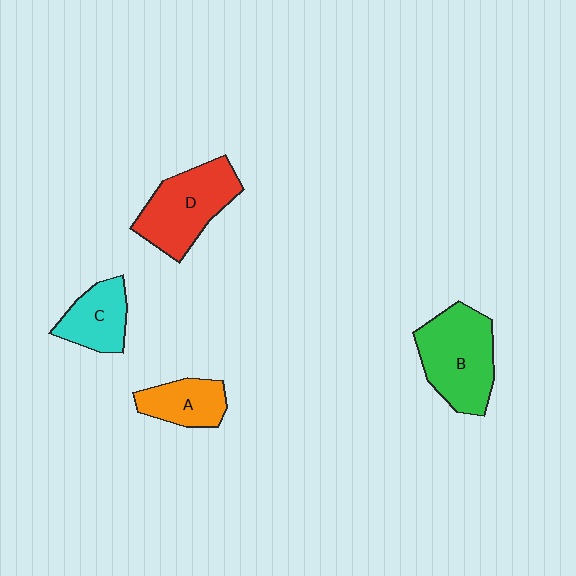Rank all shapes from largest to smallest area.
From largest to smallest: B (green), D (red), C (cyan), A (orange).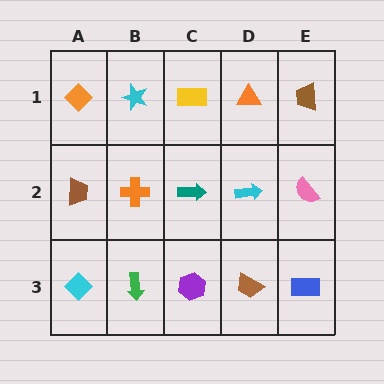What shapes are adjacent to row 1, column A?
A brown trapezoid (row 2, column A), a cyan star (row 1, column B).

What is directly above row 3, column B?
An orange cross.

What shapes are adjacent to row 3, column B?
An orange cross (row 2, column B), a cyan diamond (row 3, column A), a purple hexagon (row 3, column C).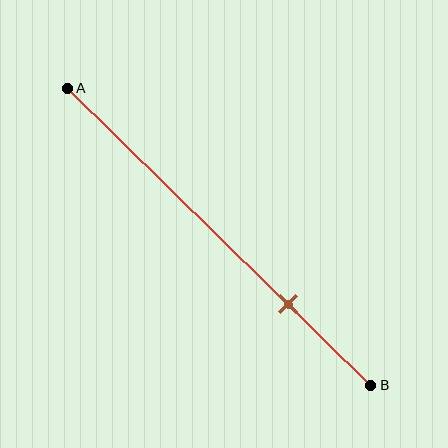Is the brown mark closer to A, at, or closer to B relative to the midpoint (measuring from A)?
The brown mark is closer to point B than the midpoint of segment AB.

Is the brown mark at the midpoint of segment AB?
No, the mark is at about 75% from A, not at the 50% midpoint.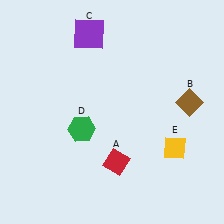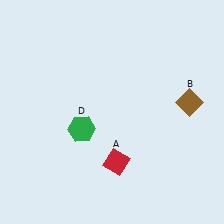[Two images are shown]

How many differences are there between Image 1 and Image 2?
There are 2 differences between the two images.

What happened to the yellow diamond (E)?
The yellow diamond (E) was removed in Image 2. It was in the bottom-right area of Image 1.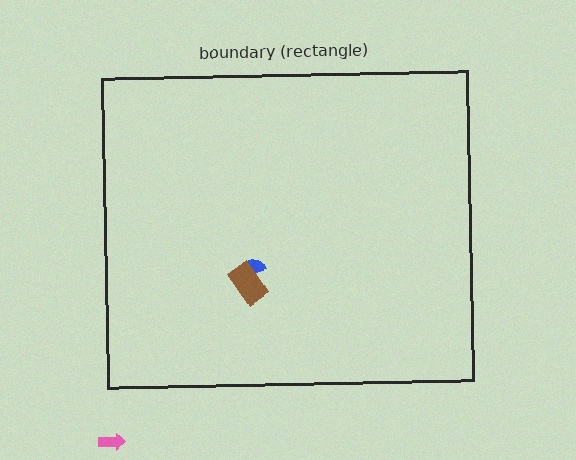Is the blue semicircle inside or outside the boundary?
Inside.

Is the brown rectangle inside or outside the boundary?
Inside.